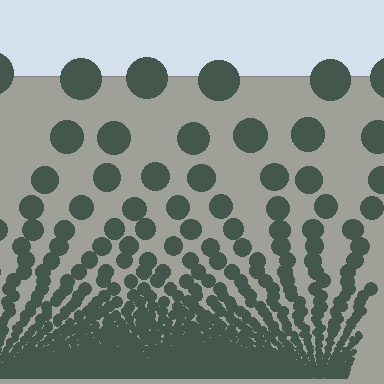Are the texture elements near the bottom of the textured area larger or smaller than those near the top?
Smaller. The gradient is inverted — elements near the bottom are smaller and denser.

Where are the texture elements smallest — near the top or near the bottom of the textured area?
Near the bottom.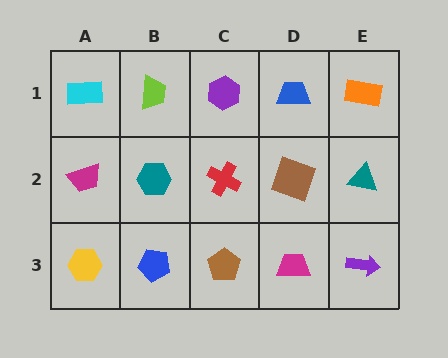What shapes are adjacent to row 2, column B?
A lime trapezoid (row 1, column B), a blue pentagon (row 3, column B), a magenta trapezoid (row 2, column A), a red cross (row 2, column C).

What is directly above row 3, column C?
A red cross.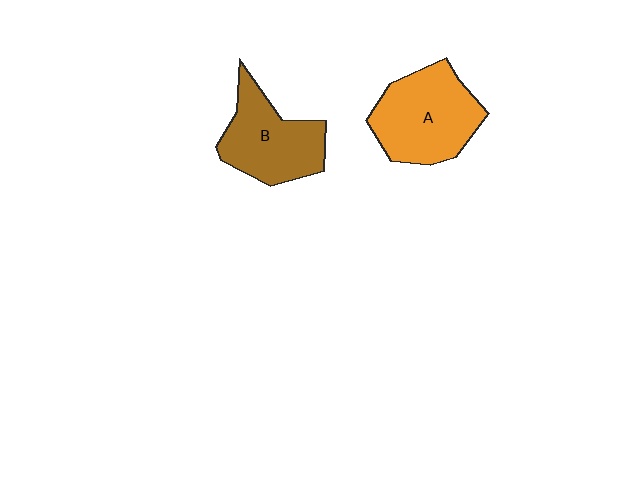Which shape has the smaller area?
Shape B (brown).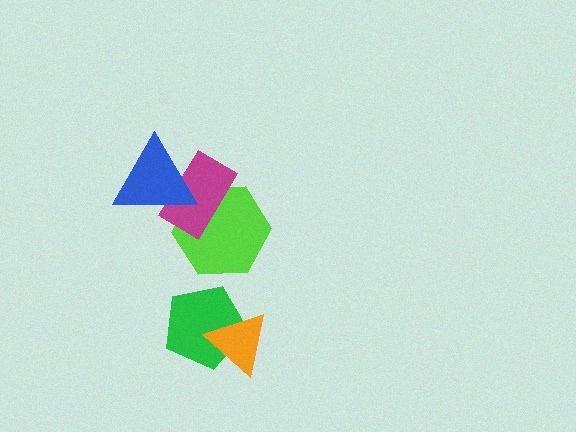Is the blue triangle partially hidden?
No, no other shape covers it.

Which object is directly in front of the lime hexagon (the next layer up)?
The magenta rectangle is directly in front of the lime hexagon.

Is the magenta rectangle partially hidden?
Yes, it is partially covered by another shape.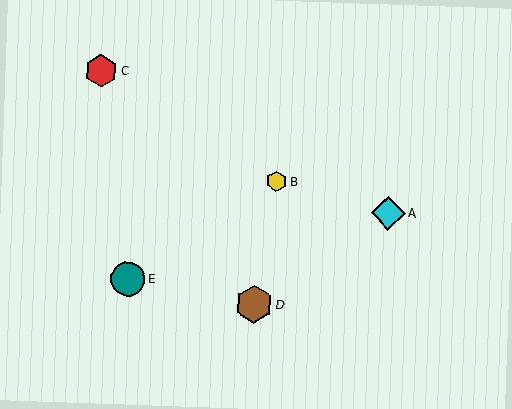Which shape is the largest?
The brown hexagon (labeled D) is the largest.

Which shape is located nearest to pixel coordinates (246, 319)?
The brown hexagon (labeled D) at (254, 304) is nearest to that location.